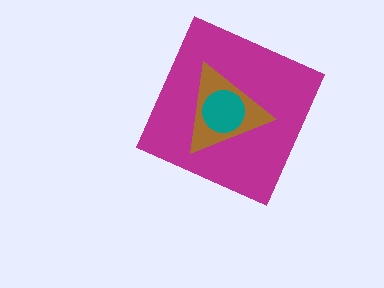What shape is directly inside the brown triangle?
The teal circle.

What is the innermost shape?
The teal circle.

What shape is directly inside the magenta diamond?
The brown triangle.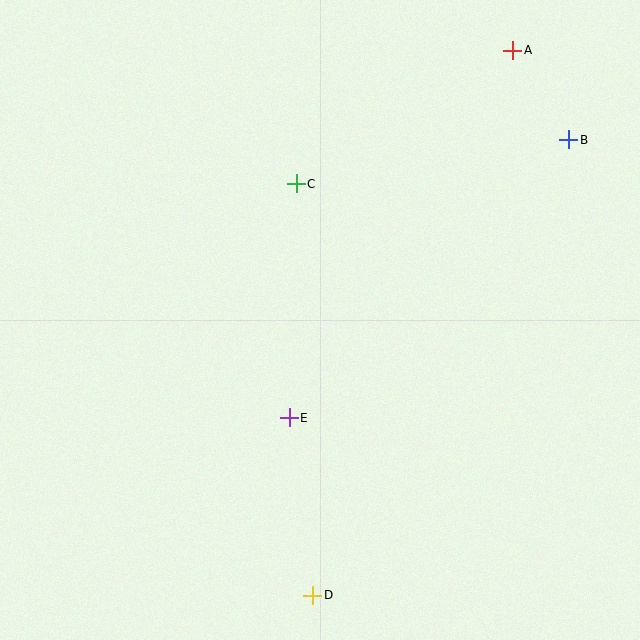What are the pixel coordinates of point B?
Point B is at (569, 140).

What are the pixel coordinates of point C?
Point C is at (296, 184).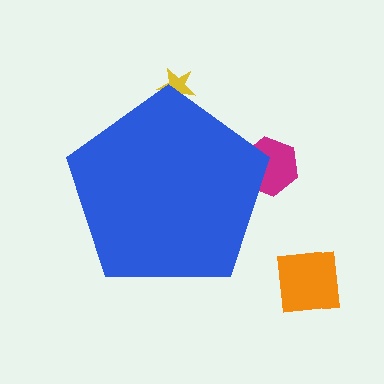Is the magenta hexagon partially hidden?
Yes, the magenta hexagon is partially hidden behind the blue pentagon.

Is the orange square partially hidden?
No, the orange square is fully visible.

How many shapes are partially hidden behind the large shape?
2 shapes are partially hidden.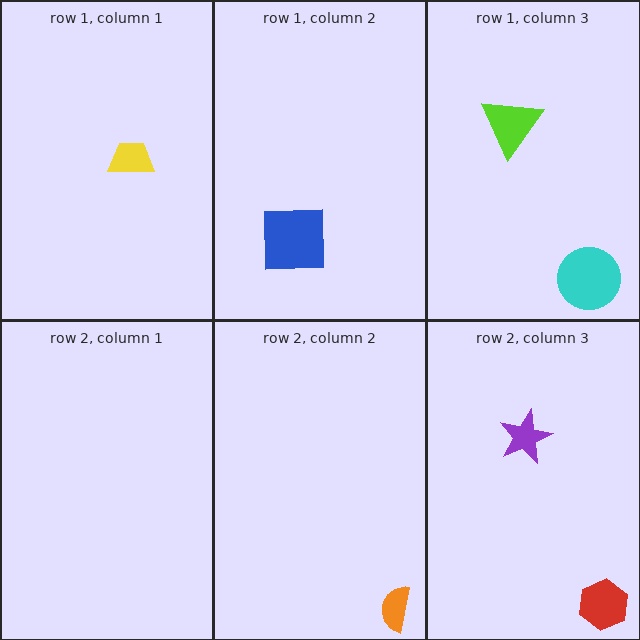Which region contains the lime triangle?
The row 1, column 3 region.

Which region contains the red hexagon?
The row 2, column 3 region.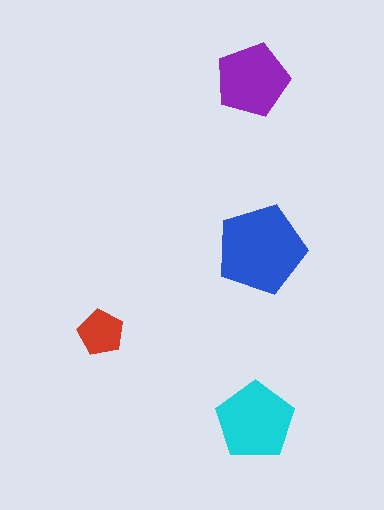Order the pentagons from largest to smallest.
the blue one, the cyan one, the purple one, the red one.